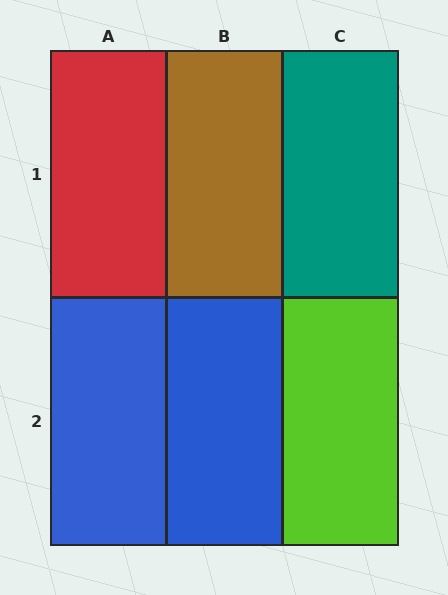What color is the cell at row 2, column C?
Lime.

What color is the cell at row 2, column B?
Blue.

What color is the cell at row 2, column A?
Blue.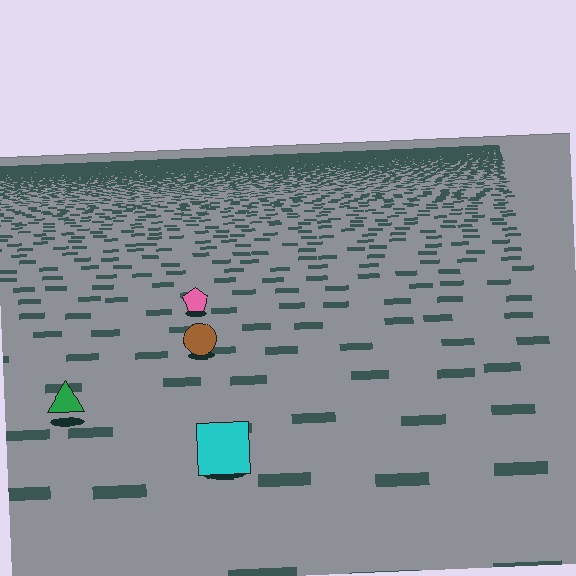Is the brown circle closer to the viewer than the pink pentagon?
Yes. The brown circle is closer — you can tell from the texture gradient: the ground texture is coarser near it.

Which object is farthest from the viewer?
The pink pentagon is farthest from the viewer. It appears smaller and the ground texture around it is denser.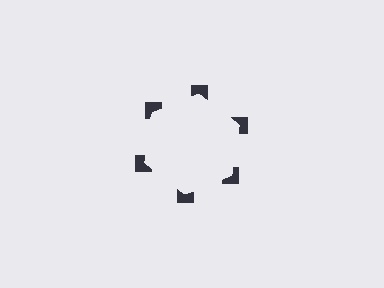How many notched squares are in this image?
There are 6 — one at each vertex of the illusory hexagon.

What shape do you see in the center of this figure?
An illusory hexagon — its edges are inferred from the aligned wedge cuts in the notched squares, not physically drawn.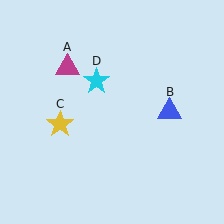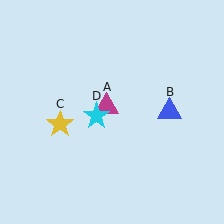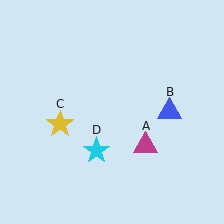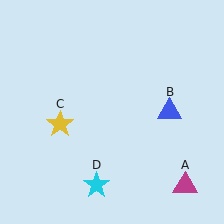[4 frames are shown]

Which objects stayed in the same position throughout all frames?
Blue triangle (object B) and yellow star (object C) remained stationary.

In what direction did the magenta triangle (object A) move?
The magenta triangle (object A) moved down and to the right.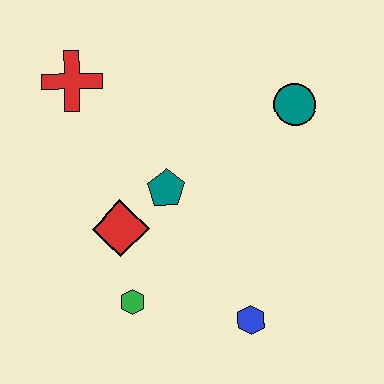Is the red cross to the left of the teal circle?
Yes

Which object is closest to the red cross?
The teal pentagon is closest to the red cross.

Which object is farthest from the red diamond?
The teal circle is farthest from the red diamond.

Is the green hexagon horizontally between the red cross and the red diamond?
No